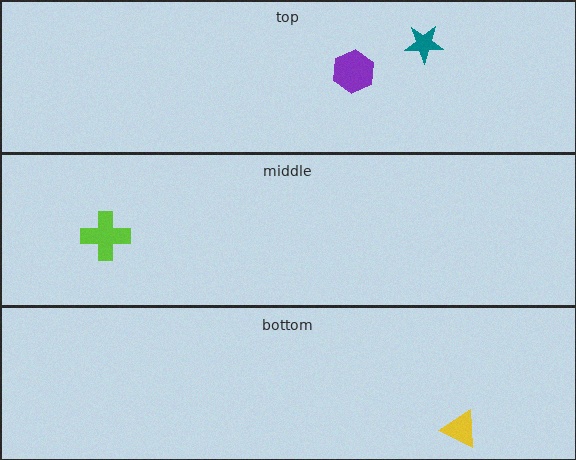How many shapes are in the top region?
2.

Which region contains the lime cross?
The middle region.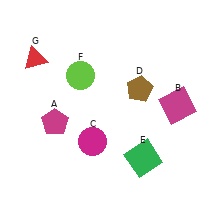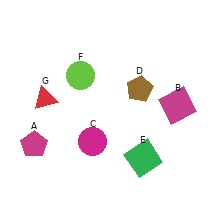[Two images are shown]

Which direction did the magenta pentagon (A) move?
The magenta pentagon (A) moved down.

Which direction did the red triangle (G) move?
The red triangle (G) moved down.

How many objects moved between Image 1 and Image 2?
2 objects moved between the two images.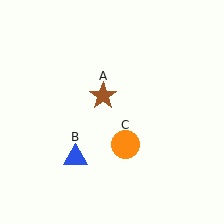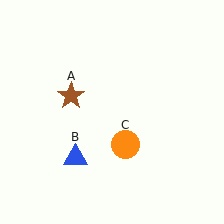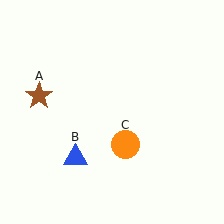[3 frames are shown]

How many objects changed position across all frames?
1 object changed position: brown star (object A).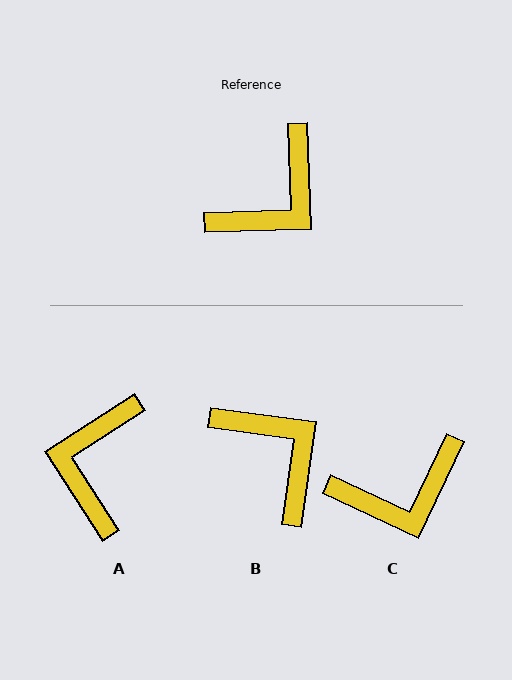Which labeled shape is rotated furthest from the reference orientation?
A, about 149 degrees away.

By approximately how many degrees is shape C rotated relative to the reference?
Approximately 27 degrees clockwise.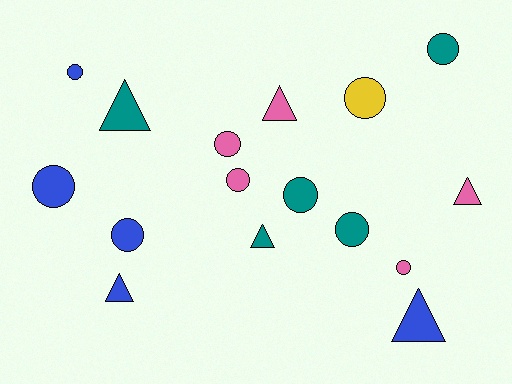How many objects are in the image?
There are 16 objects.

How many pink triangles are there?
There are 2 pink triangles.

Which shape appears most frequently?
Circle, with 10 objects.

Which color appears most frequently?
Blue, with 5 objects.